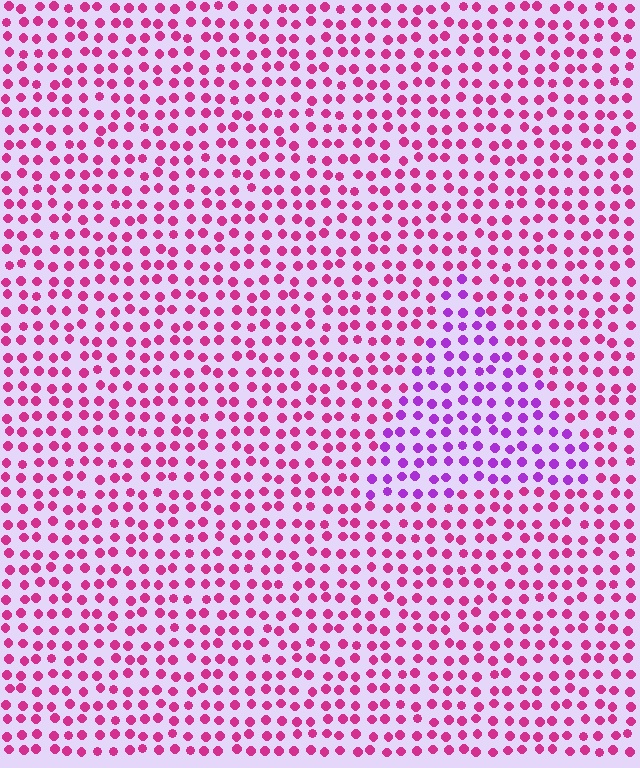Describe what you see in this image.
The image is filled with small magenta elements in a uniform arrangement. A triangle-shaped region is visible where the elements are tinted to a slightly different hue, forming a subtle color boundary.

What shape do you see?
I see a triangle.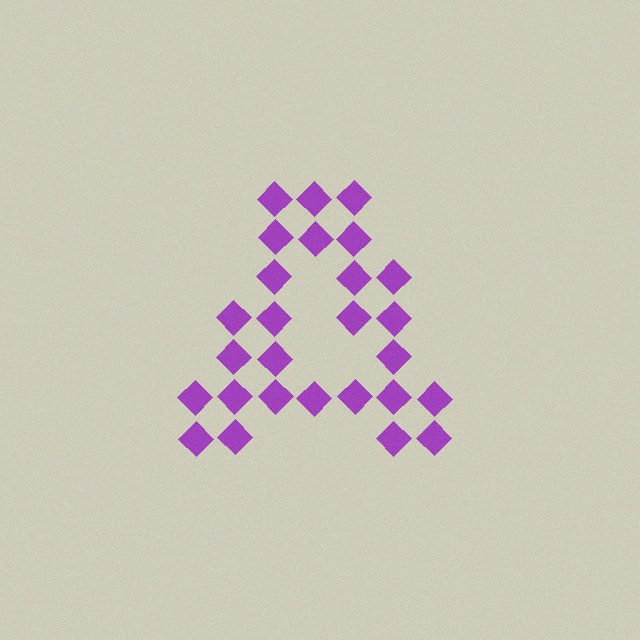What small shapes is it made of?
It is made of small diamonds.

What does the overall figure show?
The overall figure shows the letter A.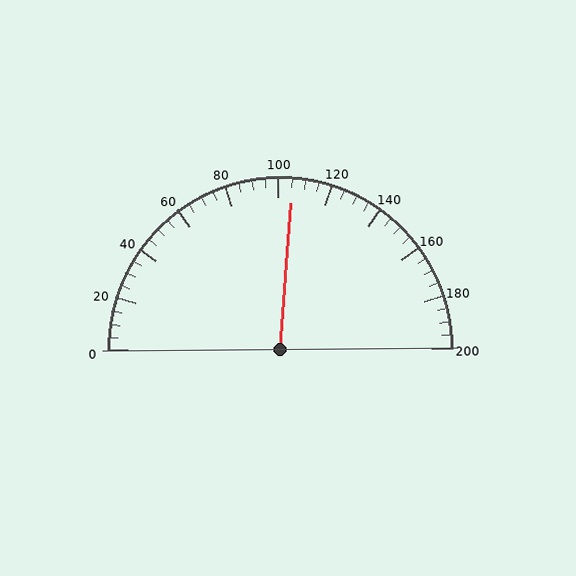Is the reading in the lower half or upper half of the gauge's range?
The reading is in the upper half of the range (0 to 200).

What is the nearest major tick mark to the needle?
The nearest major tick mark is 100.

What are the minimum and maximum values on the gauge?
The gauge ranges from 0 to 200.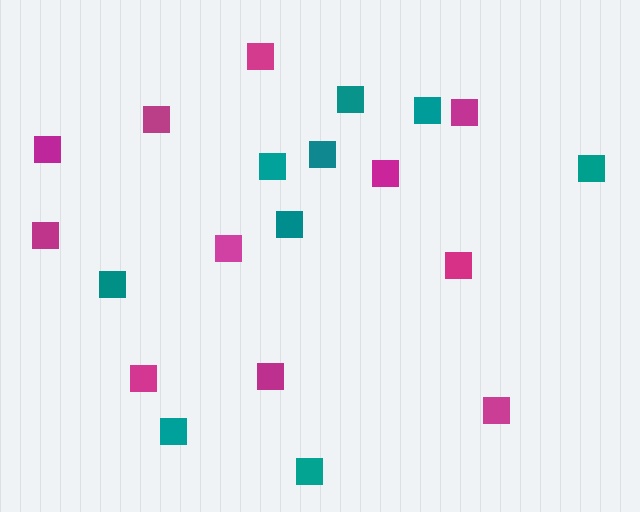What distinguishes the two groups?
There are 2 groups: one group of teal squares (9) and one group of magenta squares (11).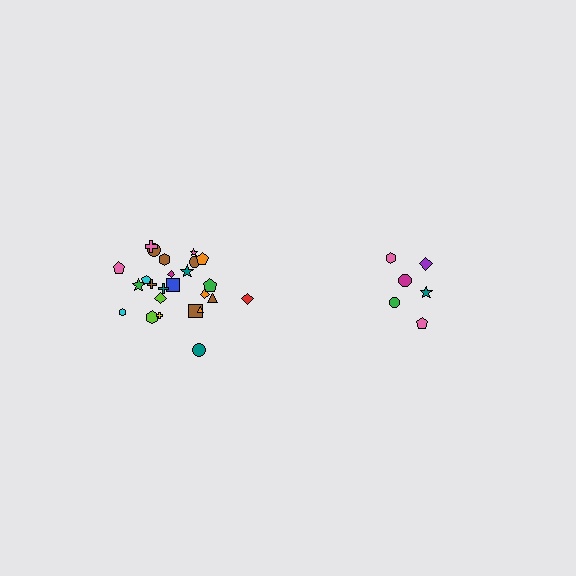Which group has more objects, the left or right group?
The left group.